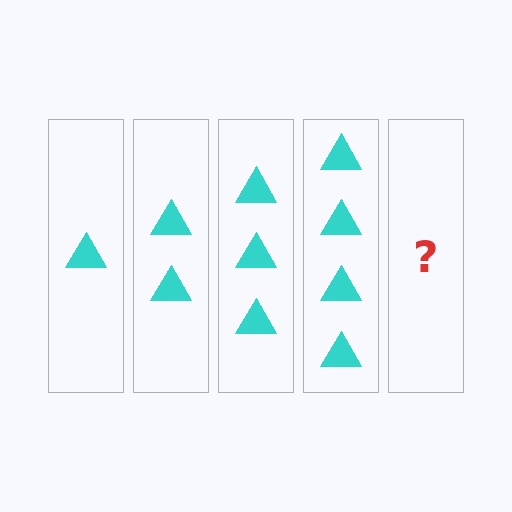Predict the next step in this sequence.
The next step is 5 triangles.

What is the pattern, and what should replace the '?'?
The pattern is that each step adds one more triangle. The '?' should be 5 triangles.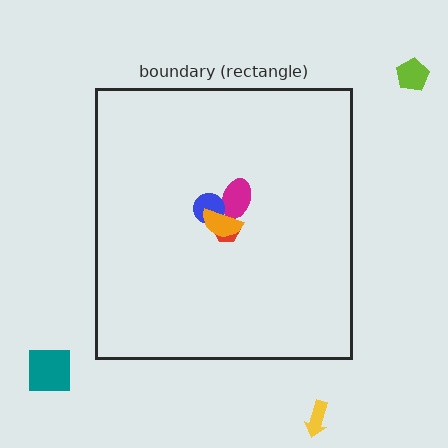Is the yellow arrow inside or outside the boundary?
Outside.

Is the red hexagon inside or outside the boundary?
Inside.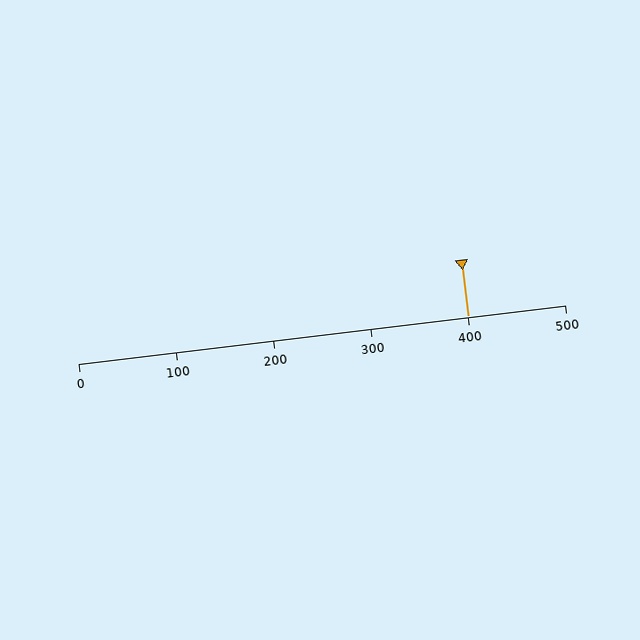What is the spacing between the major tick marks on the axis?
The major ticks are spaced 100 apart.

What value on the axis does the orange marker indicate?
The marker indicates approximately 400.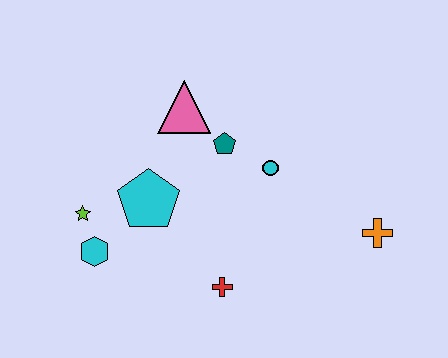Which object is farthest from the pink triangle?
The orange cross is farthest from the pink triangle.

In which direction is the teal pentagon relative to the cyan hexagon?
The teal pentagon is to the right of the cyan hexagon.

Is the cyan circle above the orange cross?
Yes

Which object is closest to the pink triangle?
The teal pentagon is closest to the pink triangle.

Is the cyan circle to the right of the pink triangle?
Yes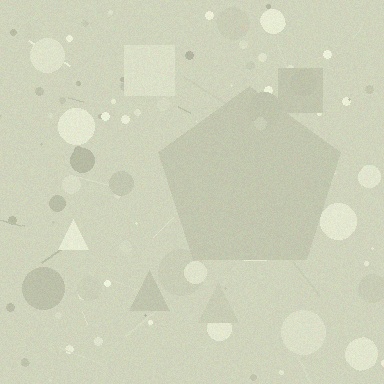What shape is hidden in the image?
A pentagon is hidden in the image.